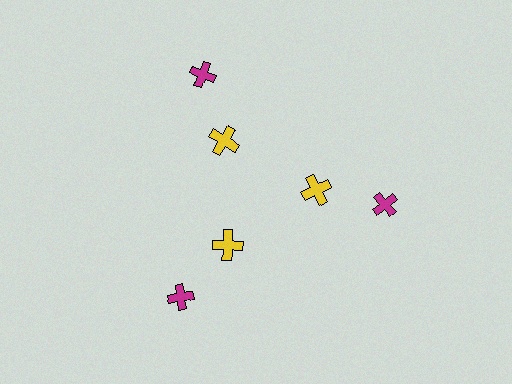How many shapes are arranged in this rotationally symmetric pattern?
There are 6 shapes, arranged in 3 groups of 2.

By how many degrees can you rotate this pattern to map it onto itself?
The pattern maps onto itself every 120 degrees of rotation.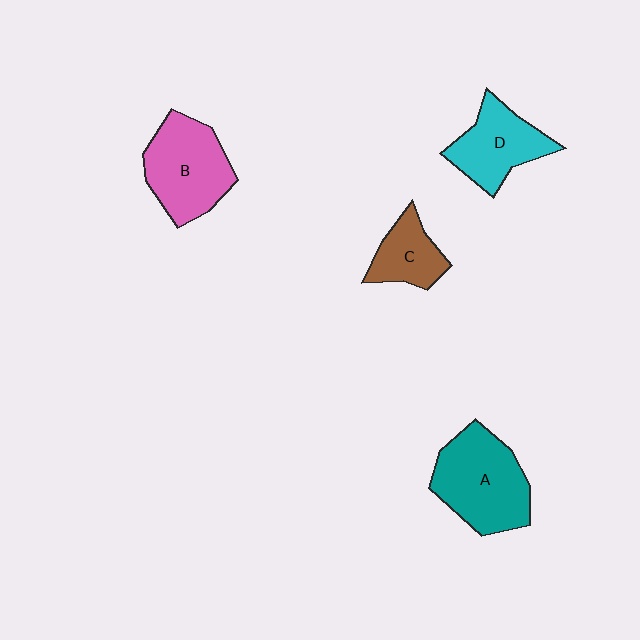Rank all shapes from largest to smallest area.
From largest to smallest: A (teal), B (pink), D (cyan), C (brown).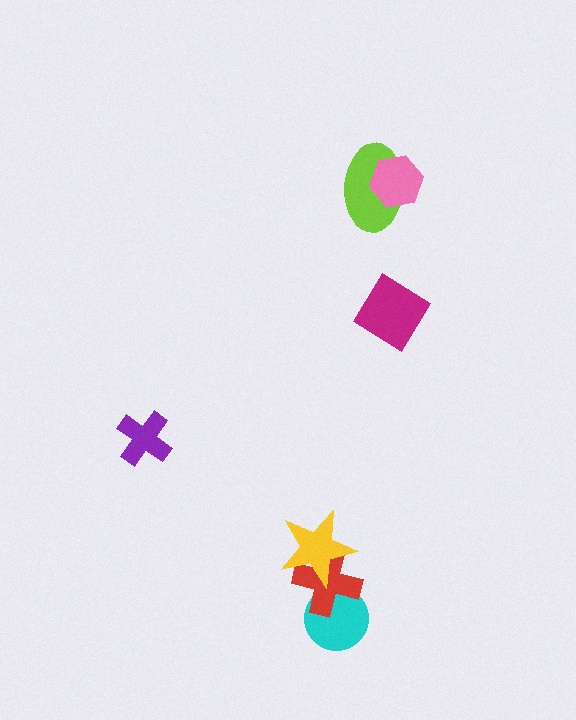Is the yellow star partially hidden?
No, no other shape covers it.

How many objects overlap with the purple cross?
0 objects overlap with the purple cross.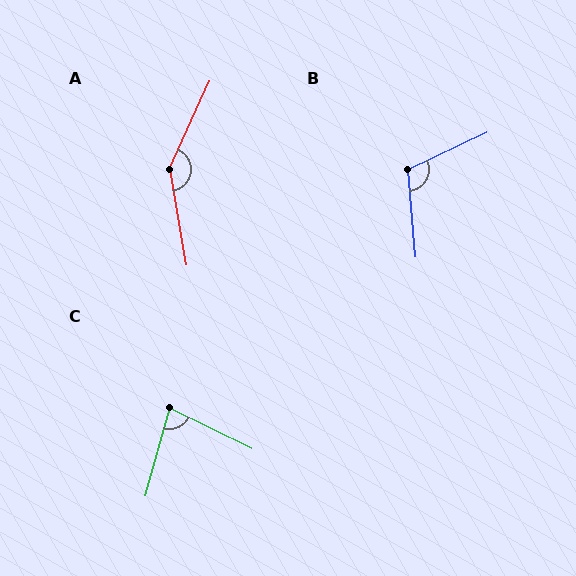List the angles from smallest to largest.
C (80°), B (111°), A (146°).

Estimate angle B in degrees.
Approximately 111 degrees.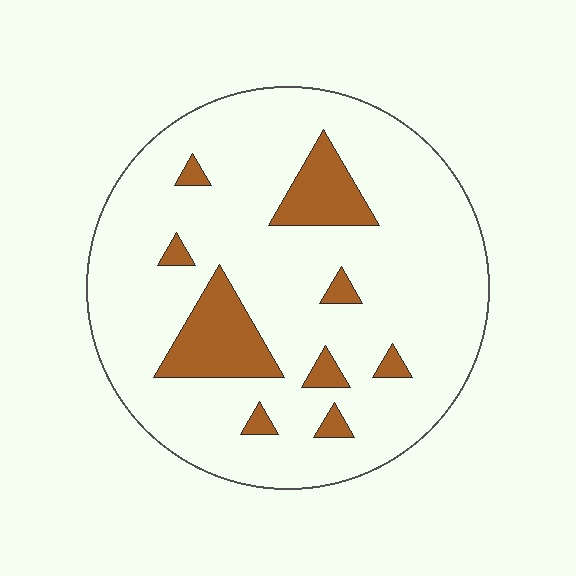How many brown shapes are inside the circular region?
9.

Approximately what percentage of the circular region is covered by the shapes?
Approximately 15%.